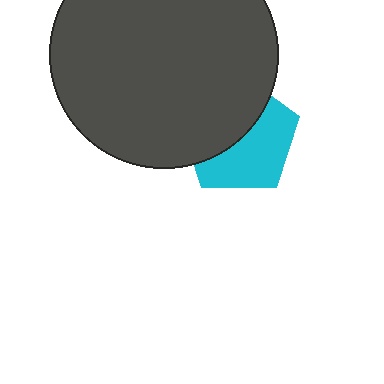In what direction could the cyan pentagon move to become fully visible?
The cyan pentagon could move toward the lower-right. That would shift it out from behind the dark gray circle entirely.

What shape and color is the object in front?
The object in front is a dark gray circle.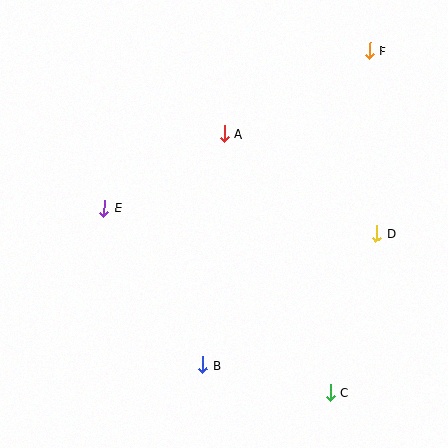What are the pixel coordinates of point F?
Point F is at (369, 51).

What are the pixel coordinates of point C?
Point C is at (330, 392).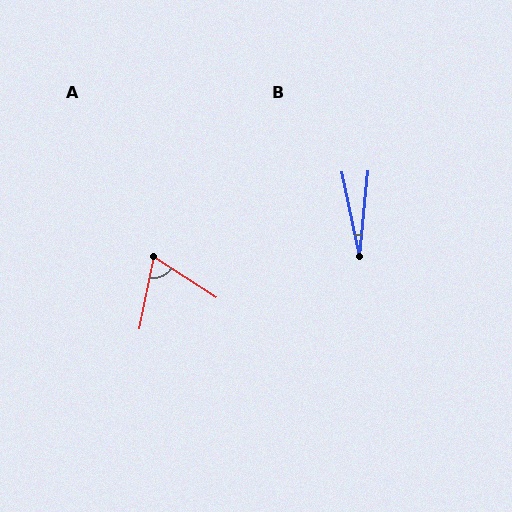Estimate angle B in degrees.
Approximately 17 degrees.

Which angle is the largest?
A, at approximately 68 degrees.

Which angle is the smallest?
B, at approximately 17 degrees.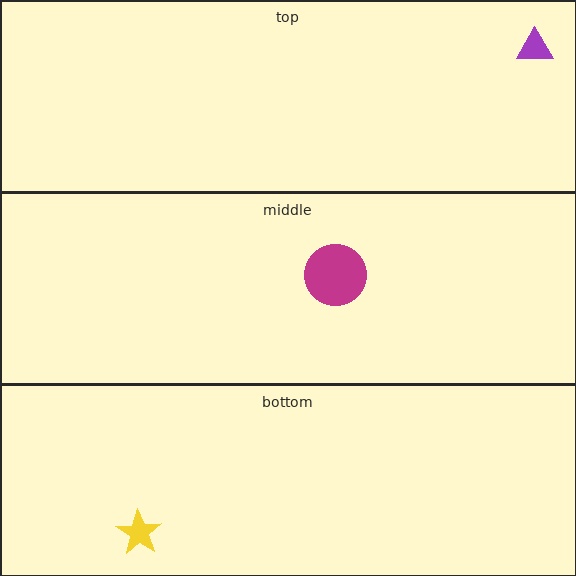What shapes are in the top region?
The purple triangle.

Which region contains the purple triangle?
The top region.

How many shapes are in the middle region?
1.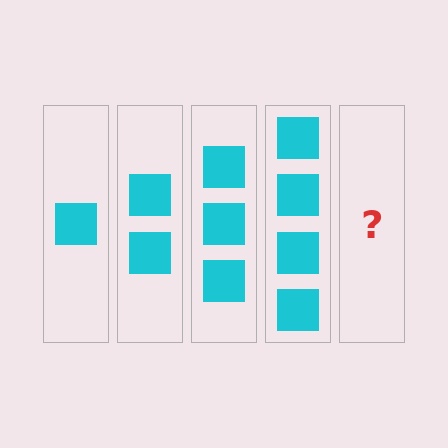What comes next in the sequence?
The next element should be 5 squares.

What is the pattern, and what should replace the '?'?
The pattern is that each step adds one more square. The '?' should be 5 squares.